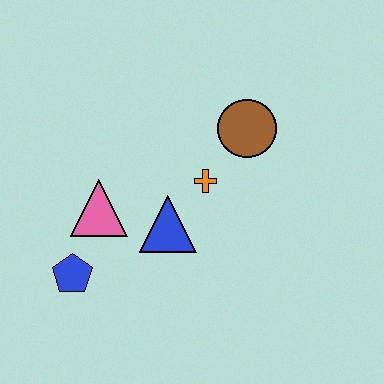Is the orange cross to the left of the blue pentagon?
No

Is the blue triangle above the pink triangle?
No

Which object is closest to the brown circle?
The orange cross is closest to the brown circle.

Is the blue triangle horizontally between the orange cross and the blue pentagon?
Yes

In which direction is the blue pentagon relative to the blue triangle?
The blue pentagon is to the left of the blue triangle.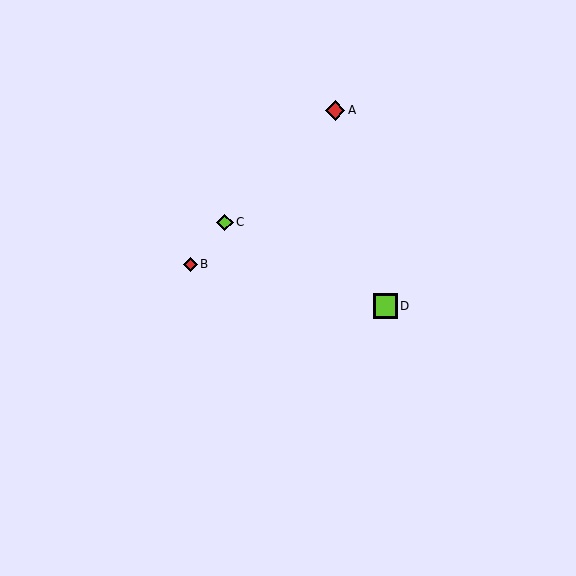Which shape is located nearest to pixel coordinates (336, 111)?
The red diamond (labeled A) at (335, 110) is nearest to that location.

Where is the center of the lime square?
The center of the lime square is at (385, 306).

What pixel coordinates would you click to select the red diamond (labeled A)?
Click at (335, 110) to select the red diamond A.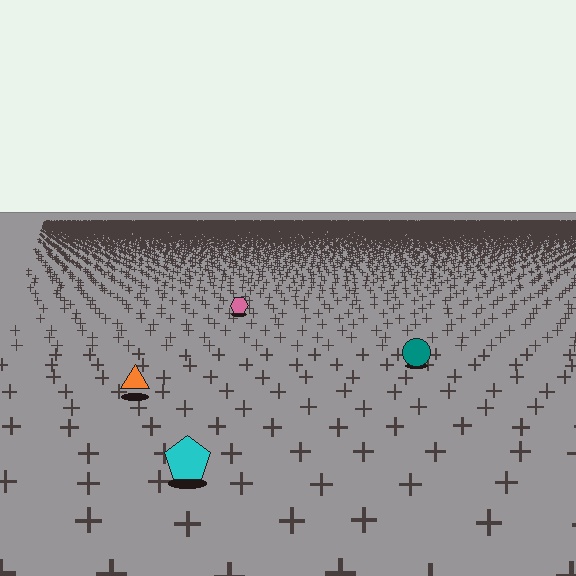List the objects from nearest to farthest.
From nearest to farthest: the cyan pentagon, the orange triangle, the teal circle, the pink hexagon.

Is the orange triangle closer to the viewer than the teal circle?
Yes. The orange triangle is closer — you can tell from the texture gradient: the ground texture is coarser near it.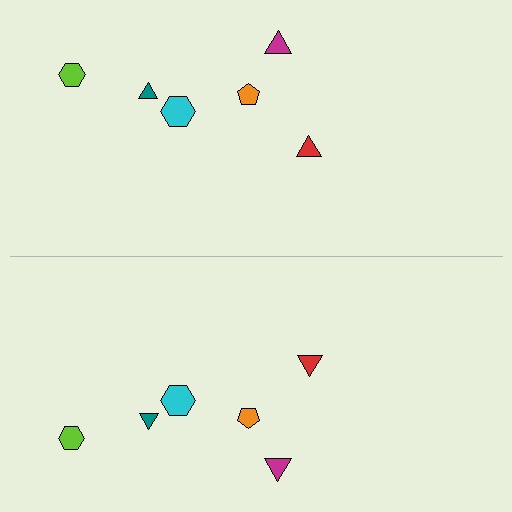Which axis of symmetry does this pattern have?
The pattern has a horizontal axis of symmetry running through the center of the image.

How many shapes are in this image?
There are 12 shapes in this image.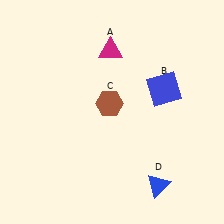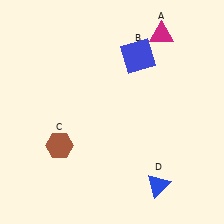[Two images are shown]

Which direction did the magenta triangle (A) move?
The magenta triangle (A) moved right.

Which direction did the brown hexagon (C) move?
The brown hexagon (C) moved left.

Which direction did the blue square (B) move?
The blue square (B) moved up.